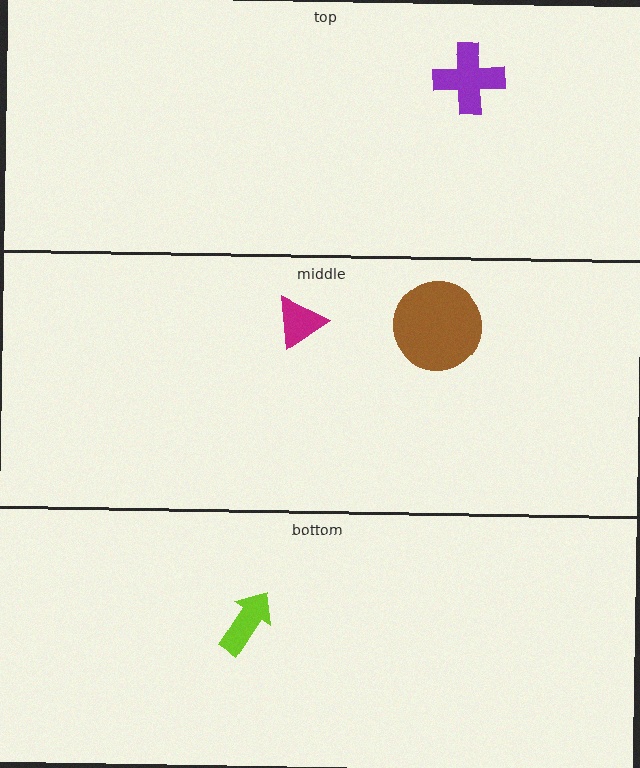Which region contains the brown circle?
The middle region.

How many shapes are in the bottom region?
1.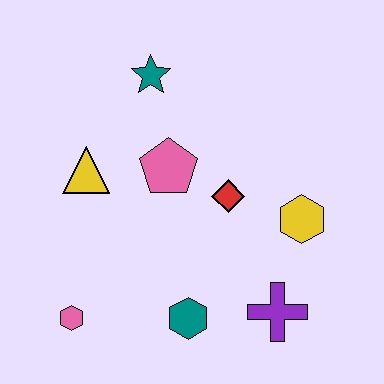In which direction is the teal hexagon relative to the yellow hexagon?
The teal hexagon is to the left of the yellow hexagon.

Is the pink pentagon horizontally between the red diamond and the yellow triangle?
Yes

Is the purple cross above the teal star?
No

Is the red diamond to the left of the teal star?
No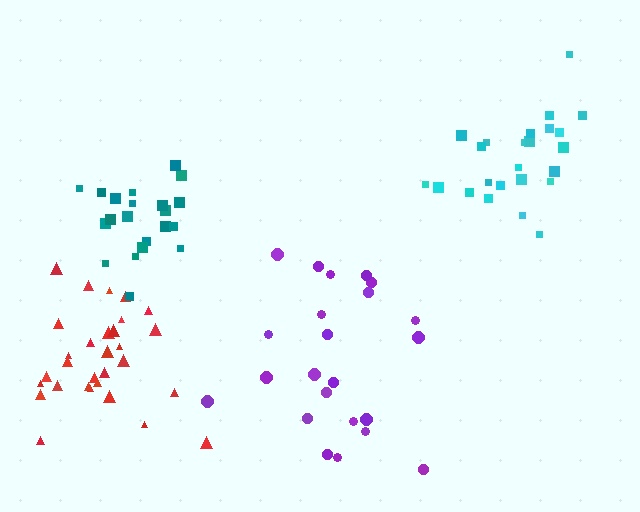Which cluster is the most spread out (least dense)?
Purple.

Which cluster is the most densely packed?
Teal.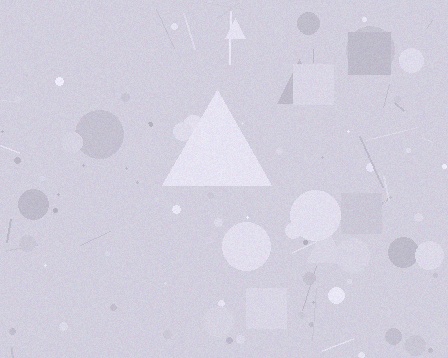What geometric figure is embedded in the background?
A triangle is embedded in the background.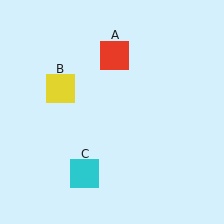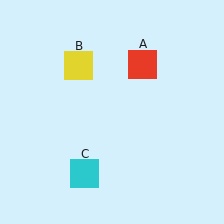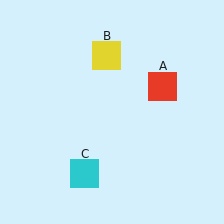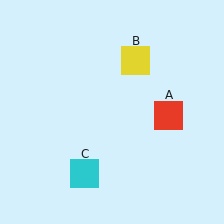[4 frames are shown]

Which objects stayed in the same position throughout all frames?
Cyan square (object C) remained stationary.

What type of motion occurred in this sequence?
The red square (object A), yellow square (object B) rotated clockwise around the center of the scene.